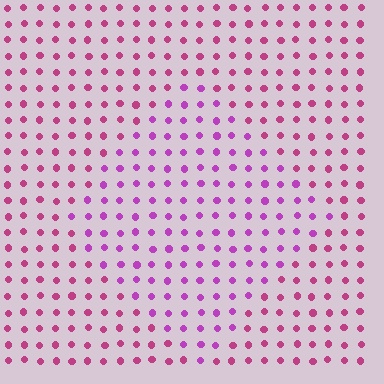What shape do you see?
I see a diamond.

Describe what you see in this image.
The image is filled with small magenta elements in a uniform arrangement. A diamond-shaped region is visible where the elements are tinted to a slightly different hue, forming a subtle color boundary.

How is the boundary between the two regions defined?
The boundary is defined purely by a slight shift in hue (about 30 degrees). Spacing, size, and orientation are identical on both sides.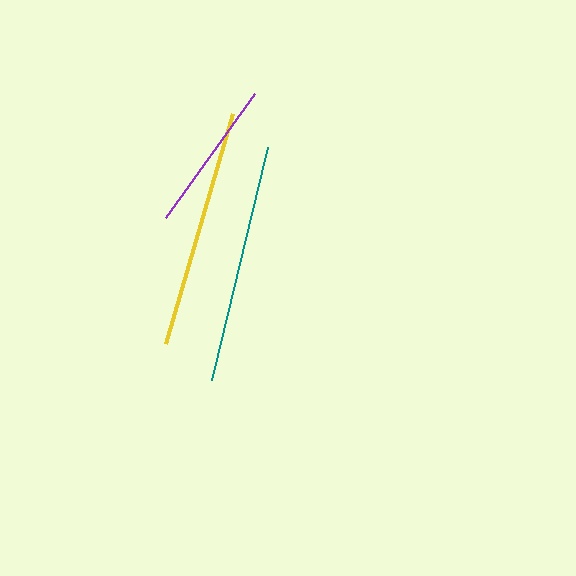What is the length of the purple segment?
The purple segment is approximately 152 pixels long.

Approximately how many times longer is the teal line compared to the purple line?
The teal line is approximately 1.6 times the length of the purple line.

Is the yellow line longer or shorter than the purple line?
The yellow line is longer than the purple line.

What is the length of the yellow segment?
The yellow segment is approximately 240 pixels long.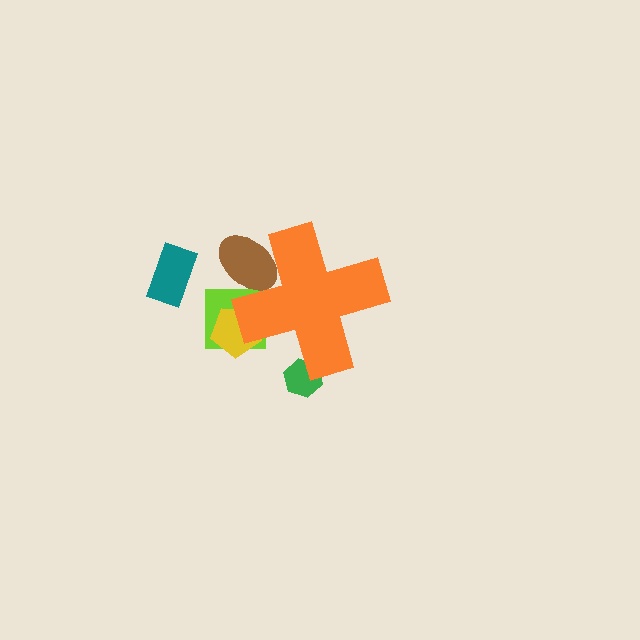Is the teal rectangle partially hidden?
No, the teal rectangle is fully visible.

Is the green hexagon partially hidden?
Yes, the green hexagon is partially hidden behind the orange cross.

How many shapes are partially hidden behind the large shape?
4 shapes are partially hidden.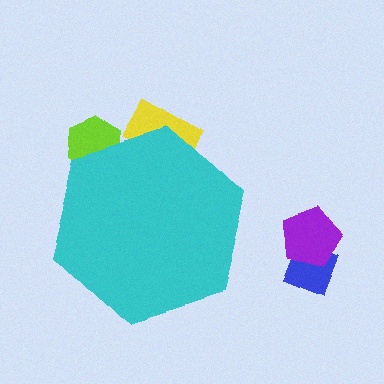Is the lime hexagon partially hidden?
Yes, the lime hexagon is partially hidden behind the cyan hexagon.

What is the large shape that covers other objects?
A cyan hexagon.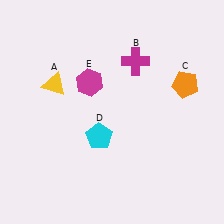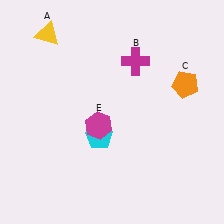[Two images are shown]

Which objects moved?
The objects that moved are: the yellow triangle (A), the magenta hexagon (E).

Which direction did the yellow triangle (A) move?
The yellow triangle (A) moved up.